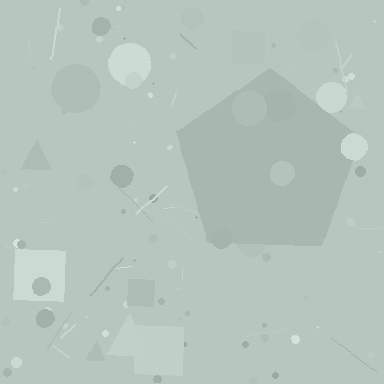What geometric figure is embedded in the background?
A pentagon is embedded in the background.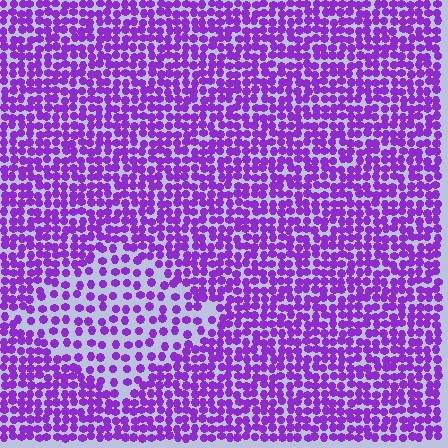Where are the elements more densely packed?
The elements are more densely packed outside the diamond boundary.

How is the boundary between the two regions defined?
The boundary is defined by a change in element density (approximately 1.9x ratio). All elements are the same color, size, and shape.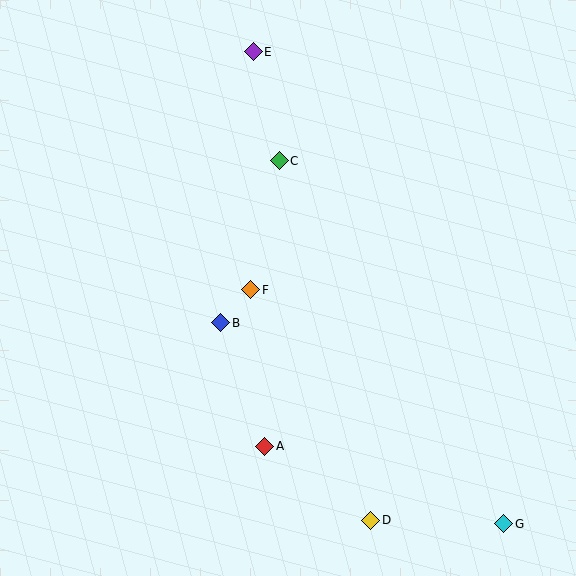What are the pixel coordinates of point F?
Point F is at (251, 290).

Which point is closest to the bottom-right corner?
Point G is closest to the bottom-right corner.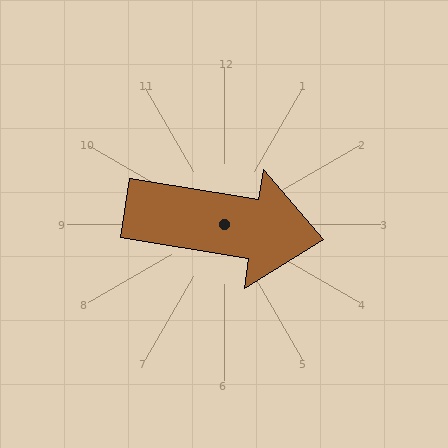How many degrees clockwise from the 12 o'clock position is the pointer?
Approximately 99 degrees.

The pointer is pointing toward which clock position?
Roughly 3 o'clock.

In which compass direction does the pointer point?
East.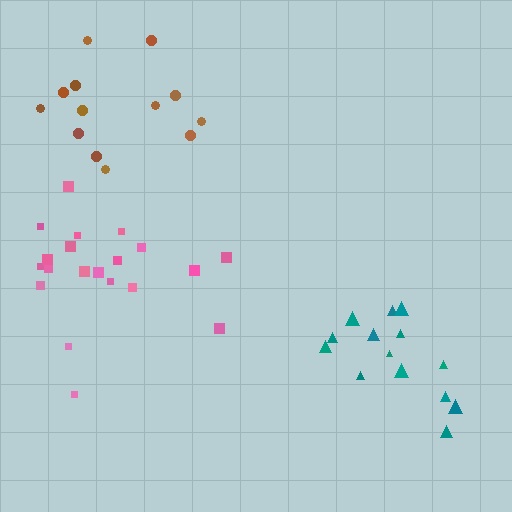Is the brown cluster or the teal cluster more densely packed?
Brown.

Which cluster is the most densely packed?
Brown.